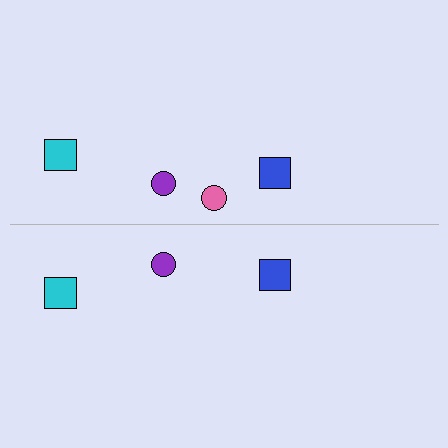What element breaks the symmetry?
A pink circle is missing from the bottom side.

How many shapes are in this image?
There are 7 shapes in this image.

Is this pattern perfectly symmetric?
No, the pattern is not perfectly symmetric. A pink circle is missing from the bottom side.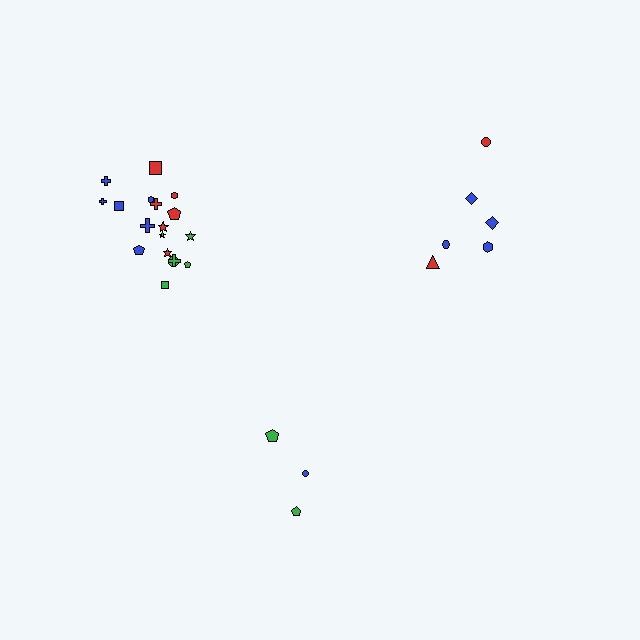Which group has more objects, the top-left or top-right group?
The top-left group.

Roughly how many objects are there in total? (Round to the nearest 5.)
Roughly 25 objects in total.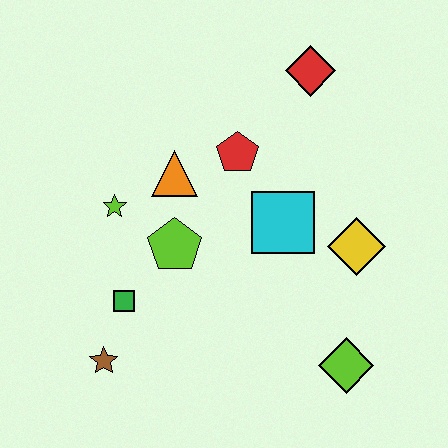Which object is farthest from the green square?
The red diamond is farthest from the green square.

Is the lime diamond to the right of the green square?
Yes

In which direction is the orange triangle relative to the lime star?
The orange triangle is to the right of the lime star.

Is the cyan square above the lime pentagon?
Yes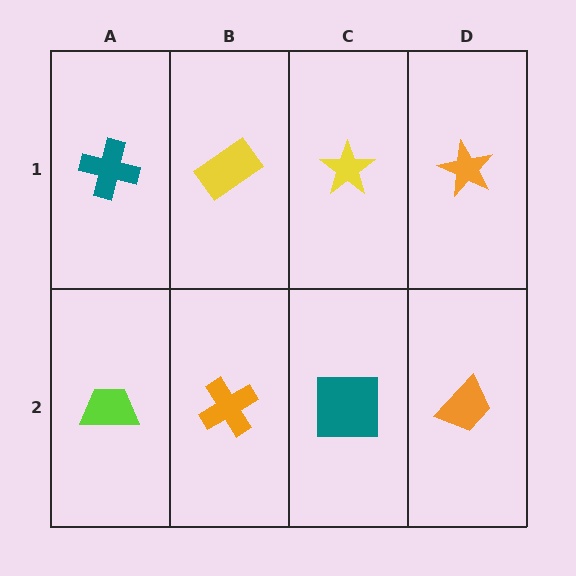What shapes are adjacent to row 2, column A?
A teal cross (row 1, column A), an orange cross (row 2, column B).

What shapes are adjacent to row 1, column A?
A lime trapezoid (row 2, column A), a yellow rectangle (row 1, column B).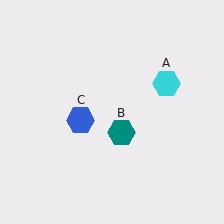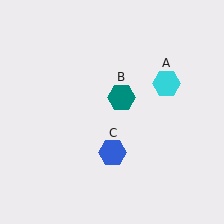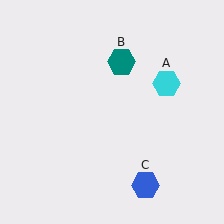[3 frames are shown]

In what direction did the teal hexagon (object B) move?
The teal hexagon (object B) moved up.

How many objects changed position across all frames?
2 objects changed position: teal hexagon (object B), blue hexagon (object C).